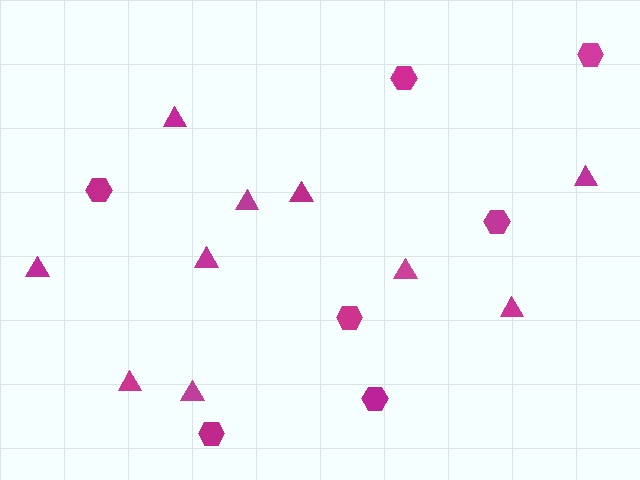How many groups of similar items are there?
There are 2 groups: one group of triangles (10) and one group of hexagons (7).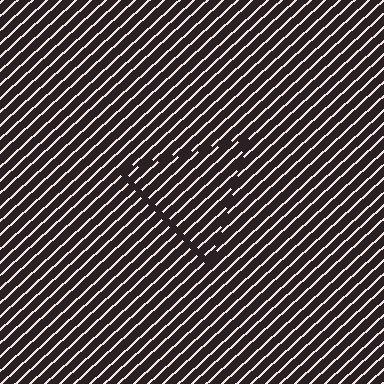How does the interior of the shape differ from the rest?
The interior of the shape contains the same grating, shifted by half a period — the contour is defined by the phase discontinuity where line-ends from the inner and outer gratings abut.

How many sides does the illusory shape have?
3 sides — the line-ends trace a triangle.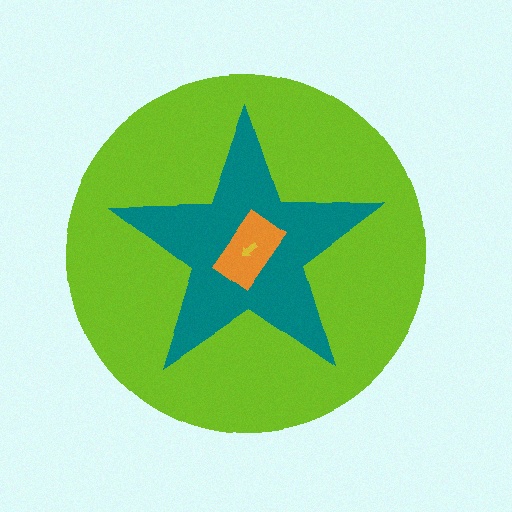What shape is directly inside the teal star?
The orange rectangle.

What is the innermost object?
The yellow arrow.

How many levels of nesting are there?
4.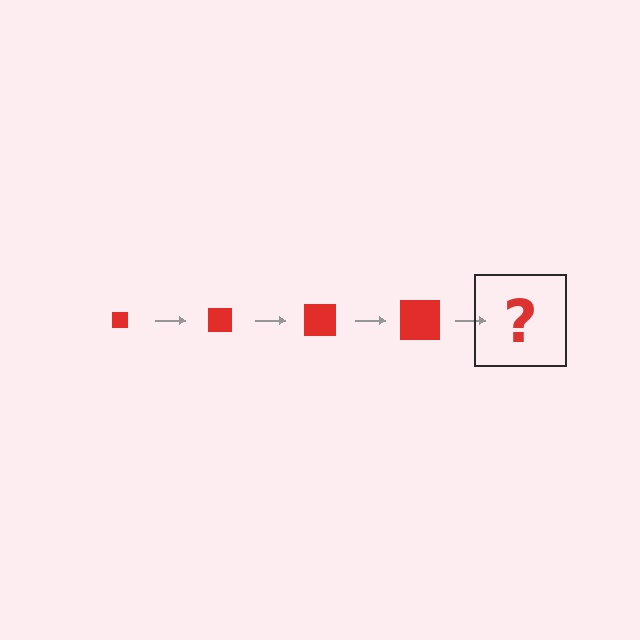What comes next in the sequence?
The next element should be a red square, larger than the previous one.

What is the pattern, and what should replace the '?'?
The pattern is that the square gets progressively larger each step. The '?' should be a red square, larger than the previous one.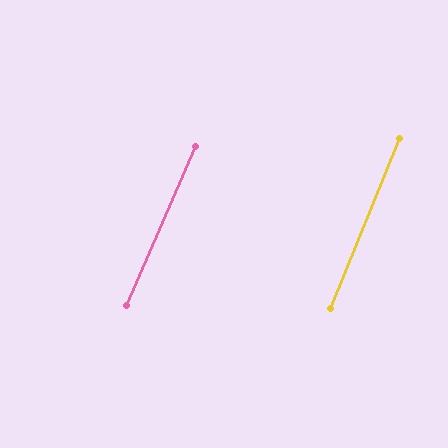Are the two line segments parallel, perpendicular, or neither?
Parallel — their directions differ by only 1.3°.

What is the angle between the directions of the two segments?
Approximately 1 degree.